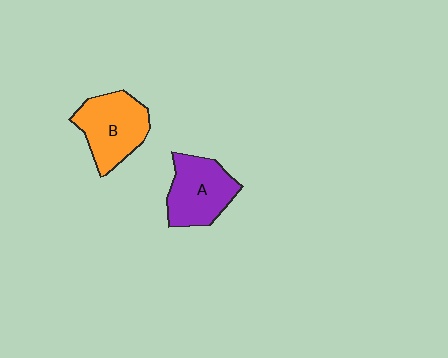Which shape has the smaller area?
Shape A (purple).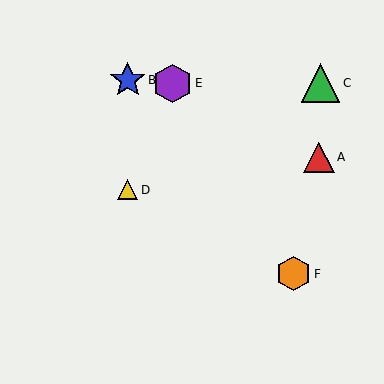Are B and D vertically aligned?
Yes, both are at x≈128.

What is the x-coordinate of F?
Object F is at x≈293.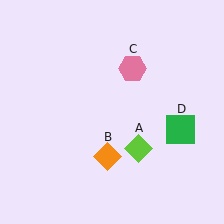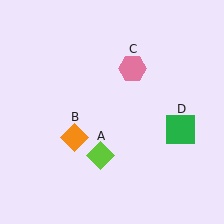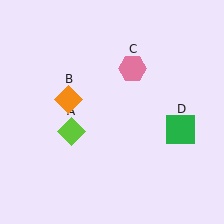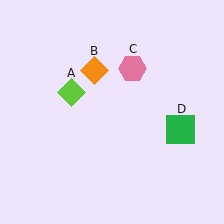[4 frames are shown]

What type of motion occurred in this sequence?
The lime diamond (object A), orange diamond (object B) rotated clockwise around the center of the scene.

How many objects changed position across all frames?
2 objects changed position: lime diamond (object A), orange diamond (object B).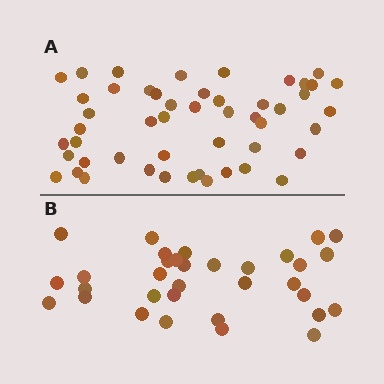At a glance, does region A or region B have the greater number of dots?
Region A (the top region) has more dots.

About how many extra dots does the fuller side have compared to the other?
Region A has approximately 15 more dots than region B.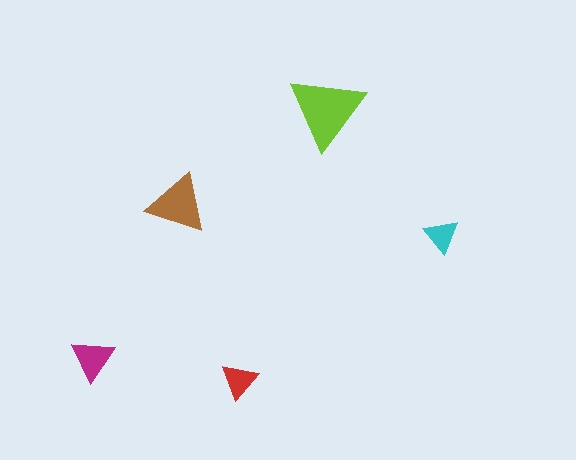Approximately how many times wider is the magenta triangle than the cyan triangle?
About 1.5 times wider.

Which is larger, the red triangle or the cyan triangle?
The red one.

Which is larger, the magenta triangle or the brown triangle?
The brown one.